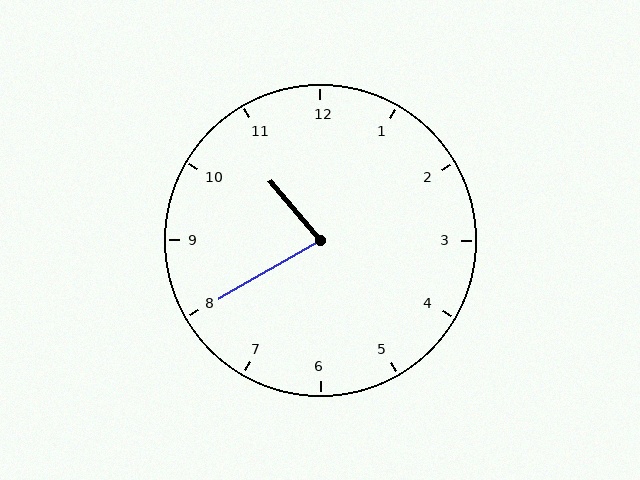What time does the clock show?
10:40.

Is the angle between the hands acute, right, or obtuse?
It is acute.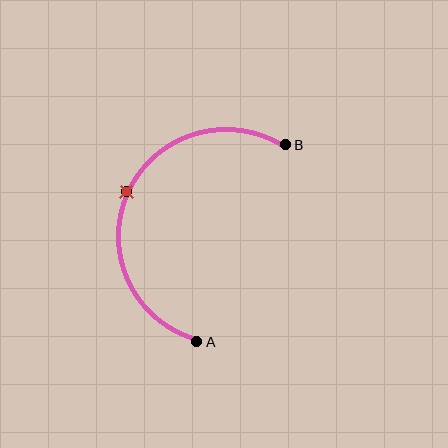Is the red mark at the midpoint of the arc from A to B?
Yes. The red mark lies on the arc at equal arc-length from both A and B — it is the arc midpoint.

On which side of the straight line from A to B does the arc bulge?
The arc bulges to the left of the straight line connecting A and B.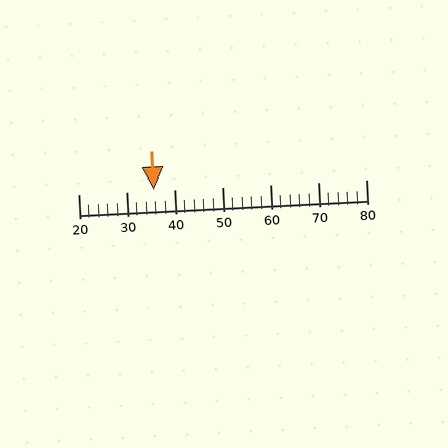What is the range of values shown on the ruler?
The ruler shows values from 20 to 80.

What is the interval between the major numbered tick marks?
The major tick marks are spaced 10 units apart.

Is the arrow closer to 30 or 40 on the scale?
The arrow is closer to 40.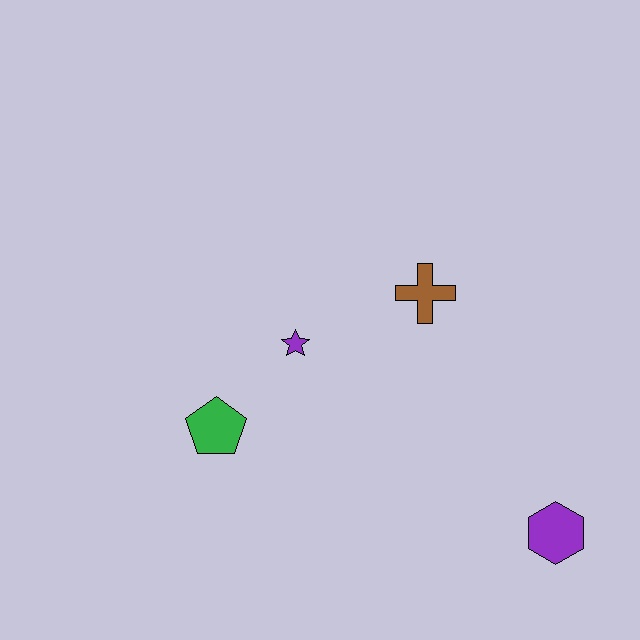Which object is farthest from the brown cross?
The purple hexagon is farthest from the brown cross.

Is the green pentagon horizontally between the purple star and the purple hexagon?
No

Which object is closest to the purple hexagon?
The brown cross is closest to the purple hexagon.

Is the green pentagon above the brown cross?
No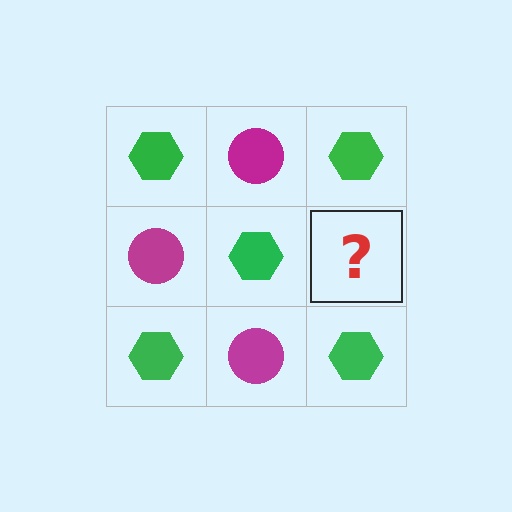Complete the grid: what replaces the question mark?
The question mark should be replaced with a magenta circle.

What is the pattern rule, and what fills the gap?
The rule is that it alternates green hexagon and magenta circle in a checkerboard pattern. The gap should be filled with a magenta circle.